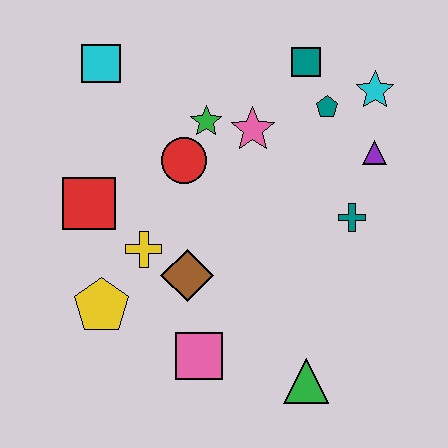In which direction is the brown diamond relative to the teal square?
The brown diamond is below the teal square.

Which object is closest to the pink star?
The green star is closest to the pink star.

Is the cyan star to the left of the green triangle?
No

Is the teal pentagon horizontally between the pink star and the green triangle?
No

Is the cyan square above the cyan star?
Yes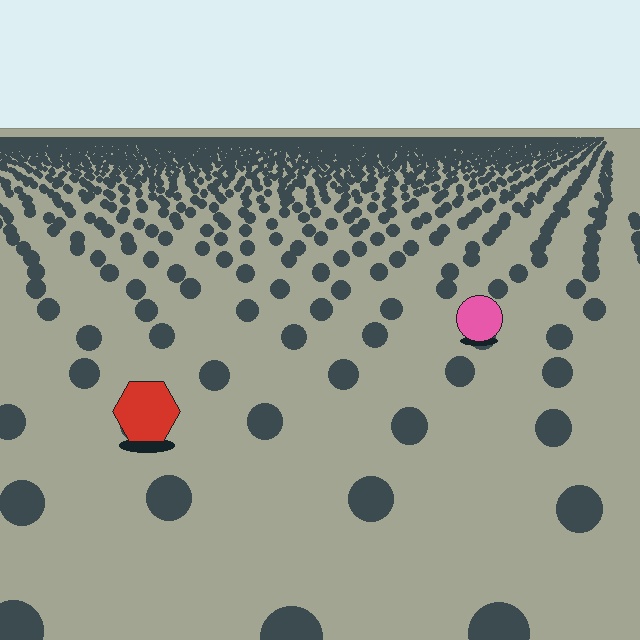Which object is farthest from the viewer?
The pink circle is farthest from the viewer. It appears smaller and the ground texture around it is denser.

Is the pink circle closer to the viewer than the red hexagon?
No. The red hexagon is closer — you can tell from the texture gradient: the ground texture is coarser near it.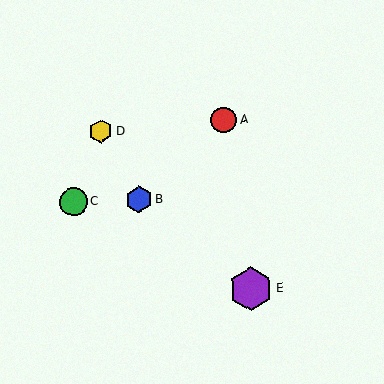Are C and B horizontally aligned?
Yes, both are at y≈202.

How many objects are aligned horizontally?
2 objects (B, C) are aligned horizontally.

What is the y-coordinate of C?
Object C is at y≈202.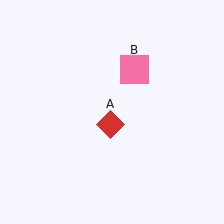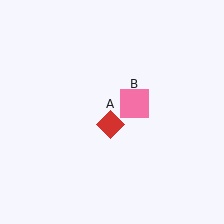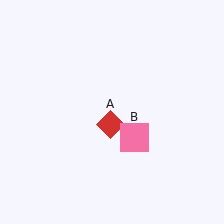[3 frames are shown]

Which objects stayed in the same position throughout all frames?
Red diamond (object A) remained stationary.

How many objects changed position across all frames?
1 object changed position: pink square (object B).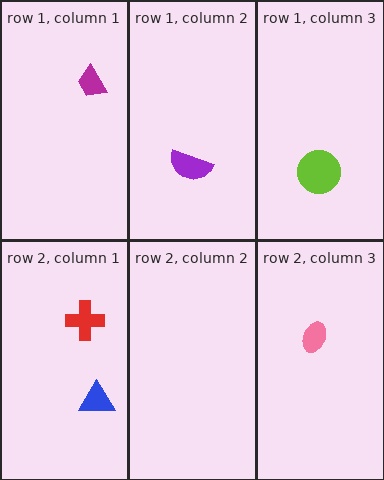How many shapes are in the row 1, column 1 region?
1.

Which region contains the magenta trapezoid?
The row 1, column 1 region.